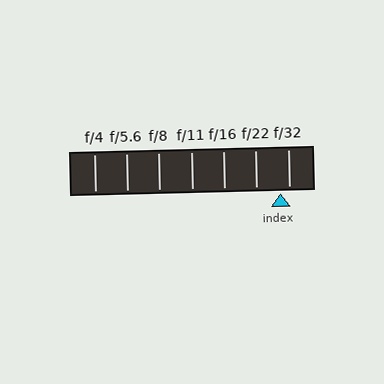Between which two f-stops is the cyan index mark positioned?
The index mark is between f/22 and f/32.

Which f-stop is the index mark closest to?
The index mark is closest to f/32.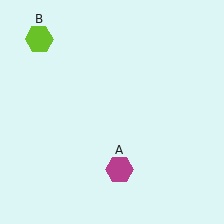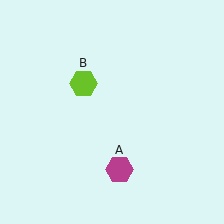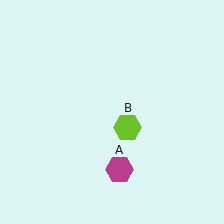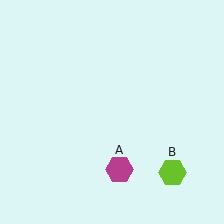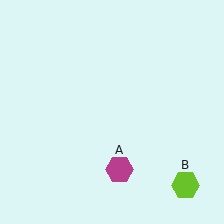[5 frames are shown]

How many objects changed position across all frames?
1 object changed position: lime hexagon (object B).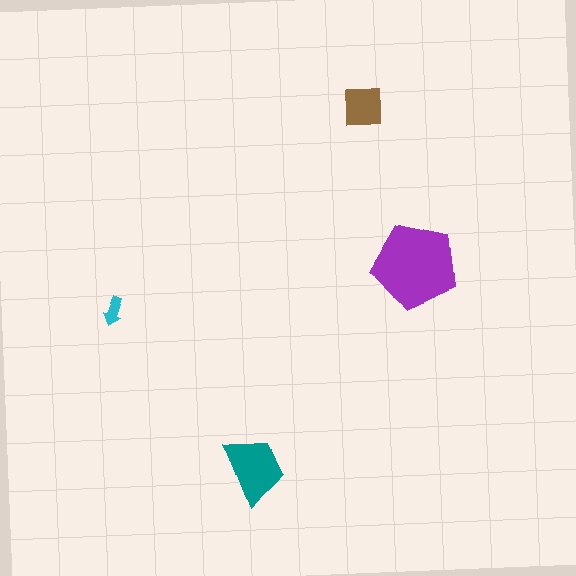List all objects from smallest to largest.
The cyan arrow, the brown square, the teal trapezoid, the purple pentagon.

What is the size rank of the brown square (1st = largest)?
3rd.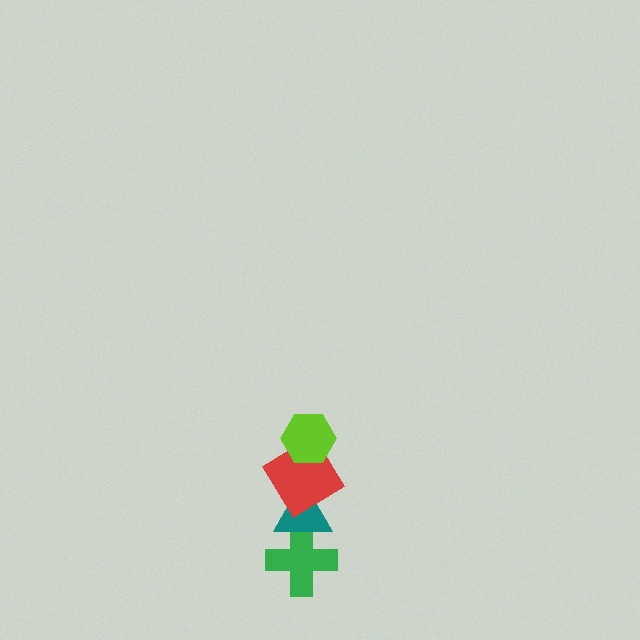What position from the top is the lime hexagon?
The lime hexagon is 1st from the top.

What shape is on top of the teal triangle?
The red diamond is on top of the teal triangle.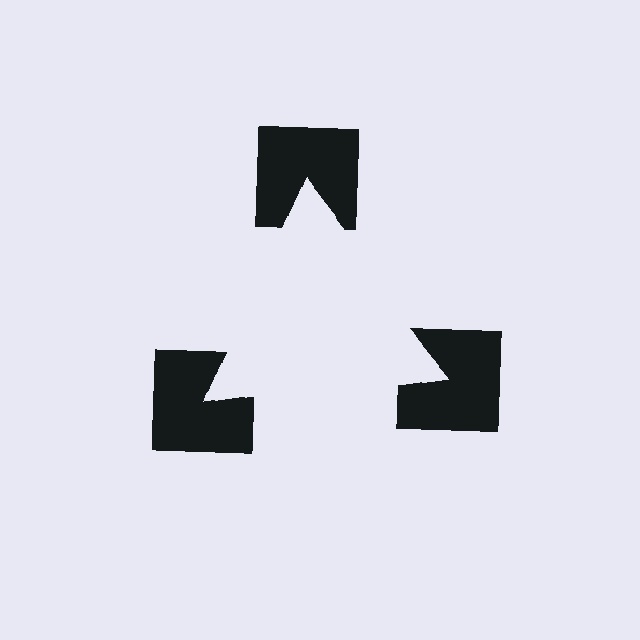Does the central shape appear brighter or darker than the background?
It typically appears slightly brighter than the background, even though no actual brightness change is drawn.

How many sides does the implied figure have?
3 sides.